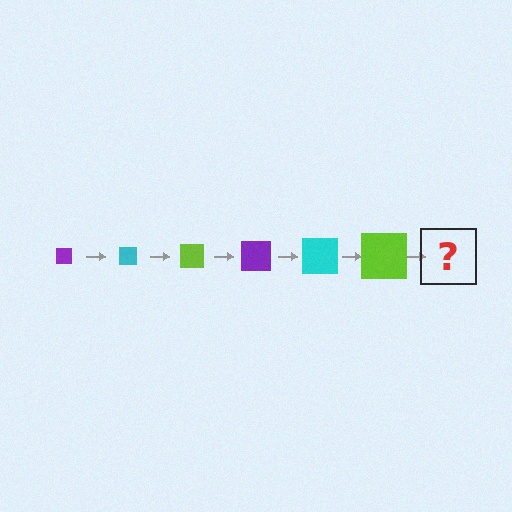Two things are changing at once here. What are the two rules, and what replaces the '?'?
The two rules are that the square grows larger each step and the color cycles through purple, cyan, and lime. The '?' should be a purple square, larger than the previous one.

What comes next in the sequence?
The next element should be a purple square, larger than the previous one.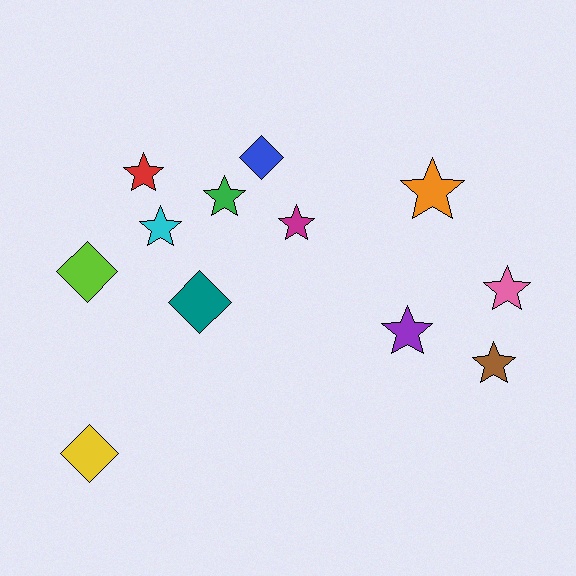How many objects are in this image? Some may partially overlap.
There are 12 objects.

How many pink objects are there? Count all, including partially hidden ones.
There is 1 pink object.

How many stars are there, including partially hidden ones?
There are 8 stars.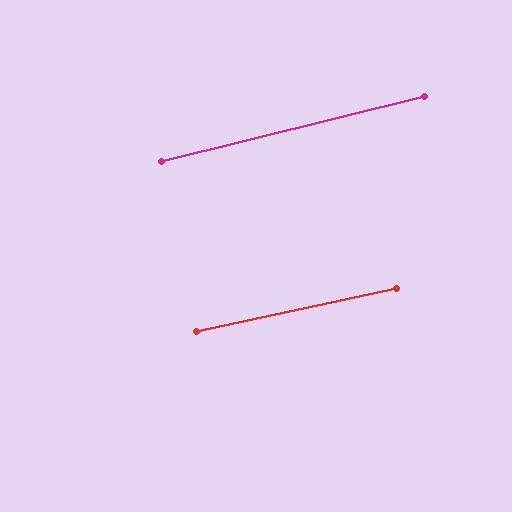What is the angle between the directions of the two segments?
Approximately 2 degrees.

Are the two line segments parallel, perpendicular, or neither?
Parallel — their directions differ by only 1.6°.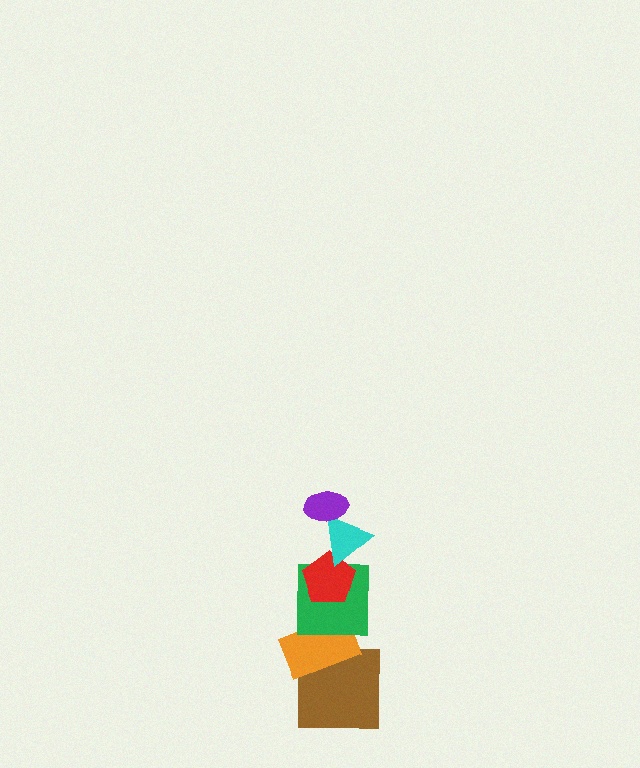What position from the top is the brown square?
The brown square is 6th from the top.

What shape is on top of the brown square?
The orange rectangle is on top of the brown square.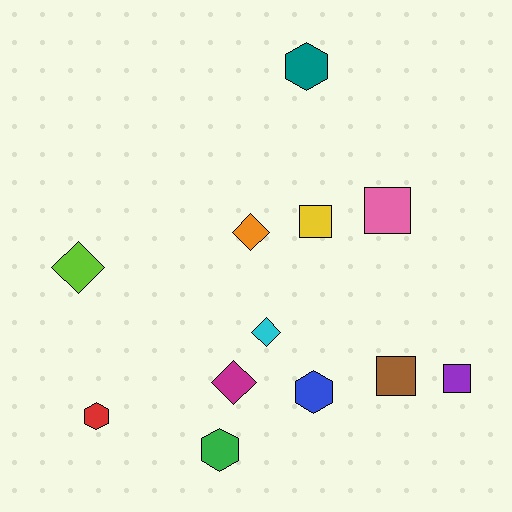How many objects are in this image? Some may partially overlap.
There are 12 objects.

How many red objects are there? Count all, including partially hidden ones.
There is 1 red object.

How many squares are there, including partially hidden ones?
There are 4 squares.